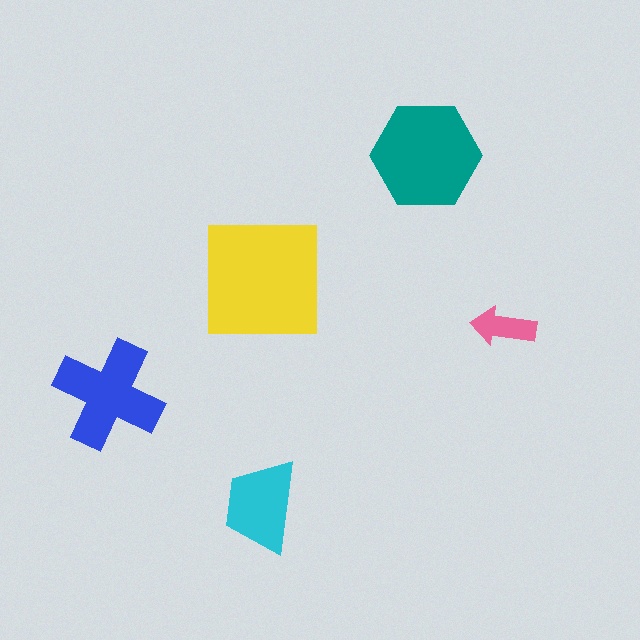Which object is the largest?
The yellow square.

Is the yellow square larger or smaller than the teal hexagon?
Larger.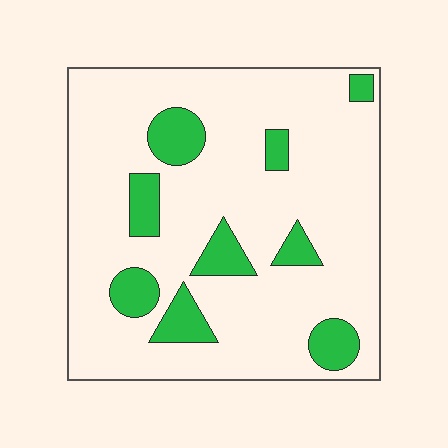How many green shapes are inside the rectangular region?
9.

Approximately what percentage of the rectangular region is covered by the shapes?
Approximately 15%.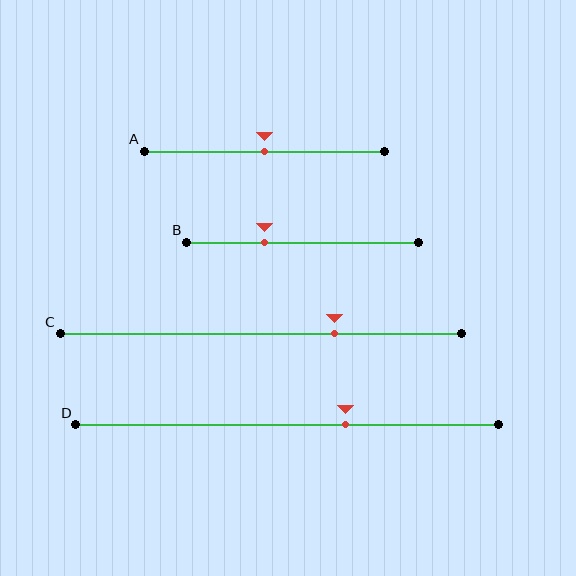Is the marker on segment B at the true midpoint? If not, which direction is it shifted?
No, the marker on segment B is shifted to the left by about 17% of the segment length.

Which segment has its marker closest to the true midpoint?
Segment A has its marker closest to the true midpoint.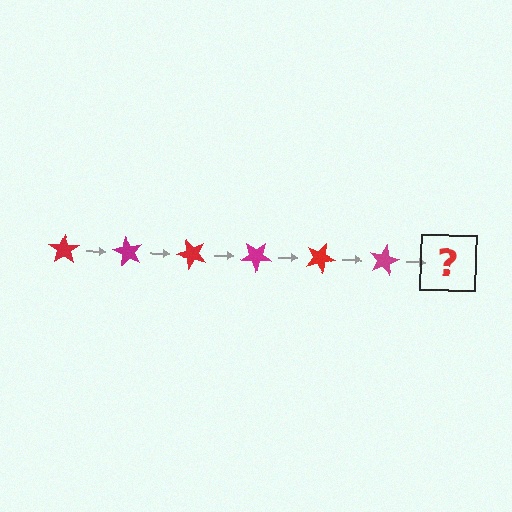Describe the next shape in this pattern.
It should be a red star, rotated 360 degrees from the start.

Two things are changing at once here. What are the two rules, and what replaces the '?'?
The two rules are that it rotates 60 degrees each step and the color cycles through red and magenta. The '?' should be a red star, rotated 360 degrees from the start.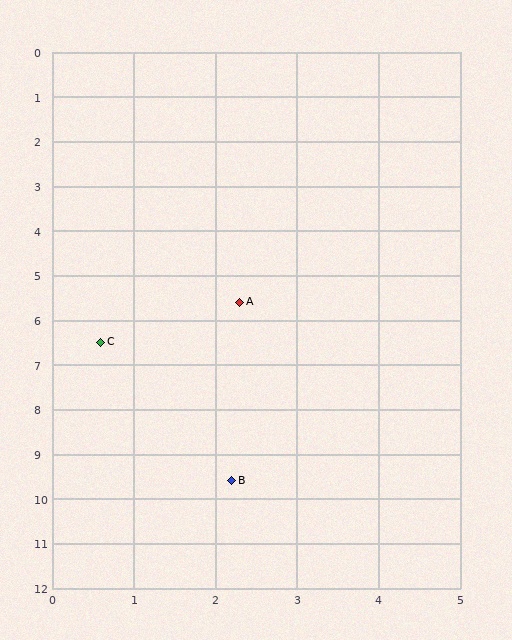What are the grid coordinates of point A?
Point A is at approximately (2.3, 5.6).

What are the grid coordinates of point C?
Point C is at approximately (0.6, 6.5).